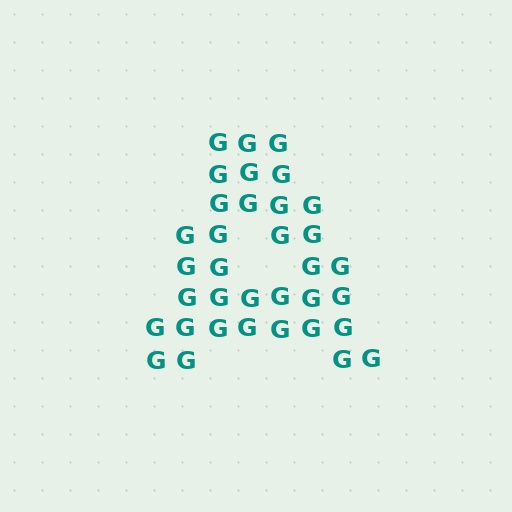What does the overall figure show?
The overall figure shows the letter A.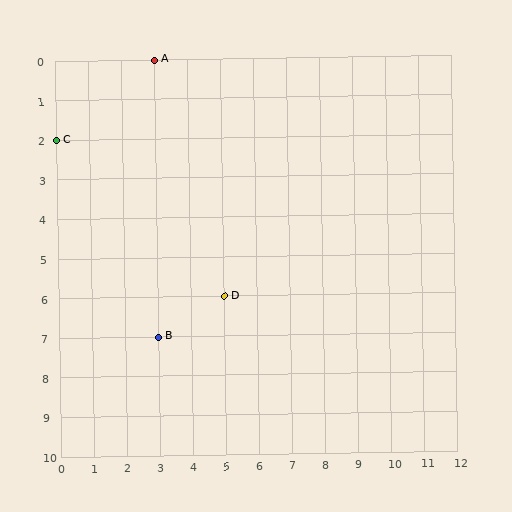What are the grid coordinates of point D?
Point D is at grid coordinates (5, 6).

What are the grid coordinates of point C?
Point C is at grid coordinates (0, 2).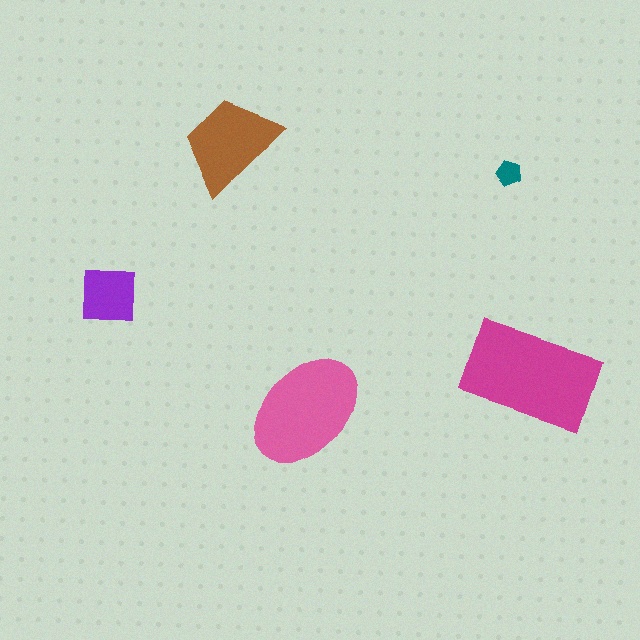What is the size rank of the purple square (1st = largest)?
4th.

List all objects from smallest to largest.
The teal pentagon, the purple square, the brown trapezoid, the pink ellipse, the magenta rectangle.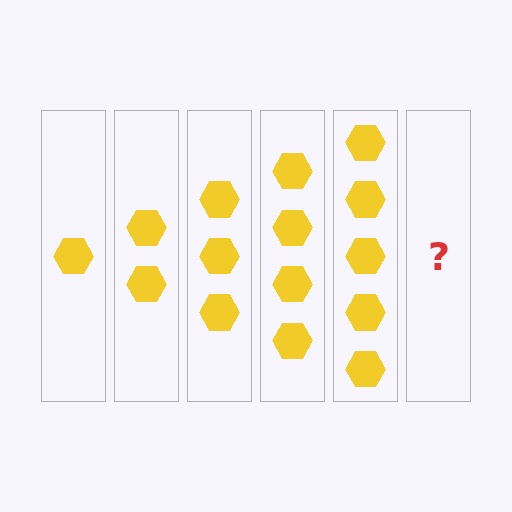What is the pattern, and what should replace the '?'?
The pattern is that each step adds one more hexagon. The '?' should be 6 hexagons.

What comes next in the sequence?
The next element should be 6 hexagons.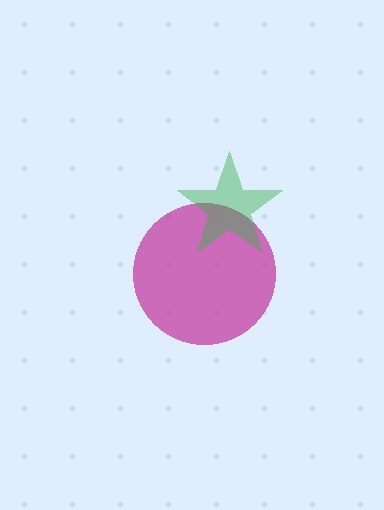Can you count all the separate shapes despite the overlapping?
Yes, there are 2 separate shapes.